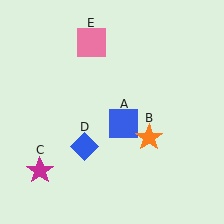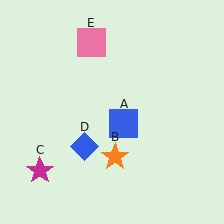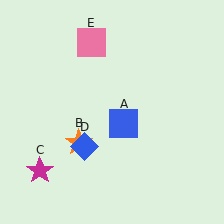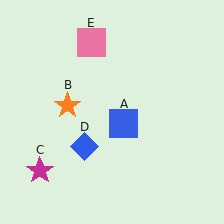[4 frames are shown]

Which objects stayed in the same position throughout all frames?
Blue square (object A) and magenta star (object C) and blue diamond (object D) and pink square (object E) remained stationary.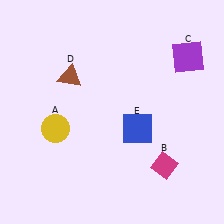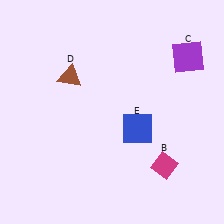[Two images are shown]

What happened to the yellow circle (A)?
The yellow circle (A) was removed in Image 2. It was in the bottom-left area of Image 1.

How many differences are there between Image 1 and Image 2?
There is 1 difference between the two images.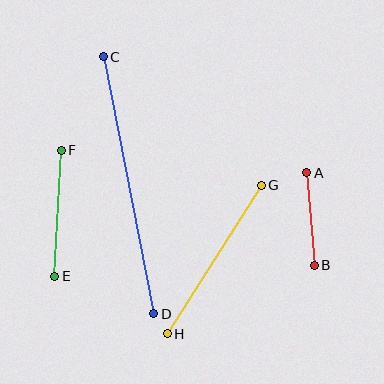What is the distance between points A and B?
The distance is approximately 93 pixels.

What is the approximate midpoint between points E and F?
The midpoint is at approximately (58, 213) pixels.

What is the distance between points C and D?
The distance is approximately 262 pixels.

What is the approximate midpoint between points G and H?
The midpoint is at approximately (214, 259) pixels.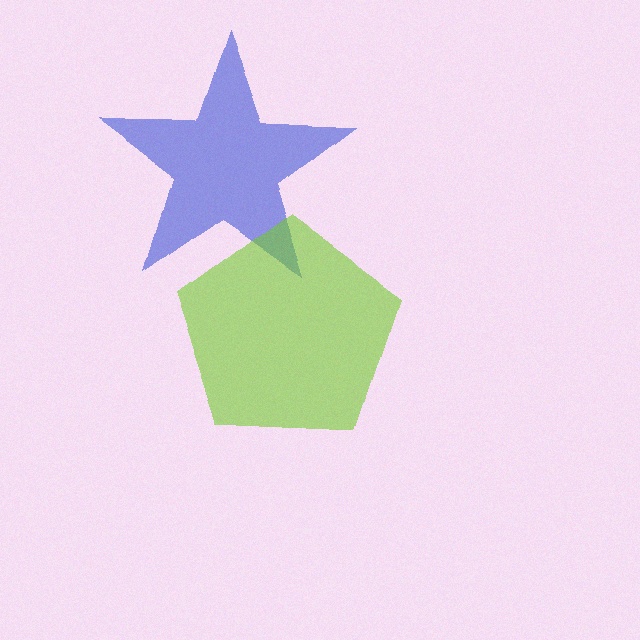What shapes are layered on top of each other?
The layered shapes are: a blue star, a lime pentagon.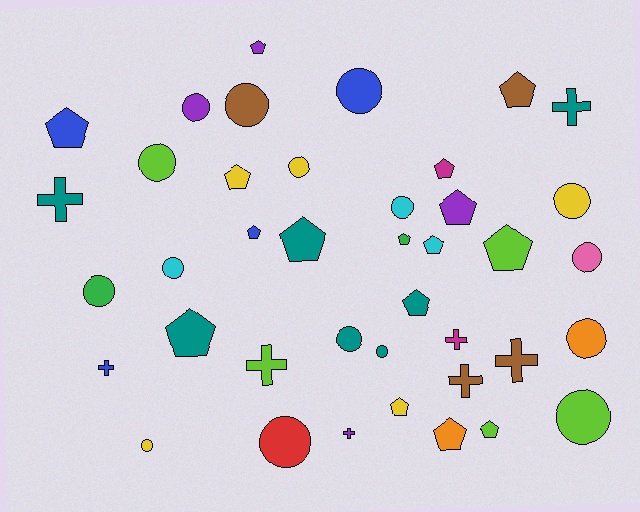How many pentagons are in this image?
There are 16 pentagons.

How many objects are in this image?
There are 40 objects.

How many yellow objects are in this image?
There are 5 yellow objects.